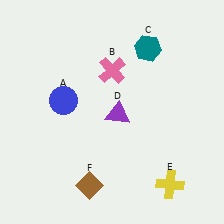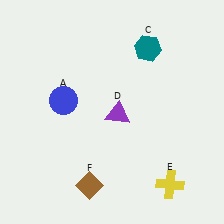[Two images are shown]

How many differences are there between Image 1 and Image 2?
There is 1 difference between the two images.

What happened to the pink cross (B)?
The pink cross (B) was removed in Image 2. It was in the top-right area of Image 1.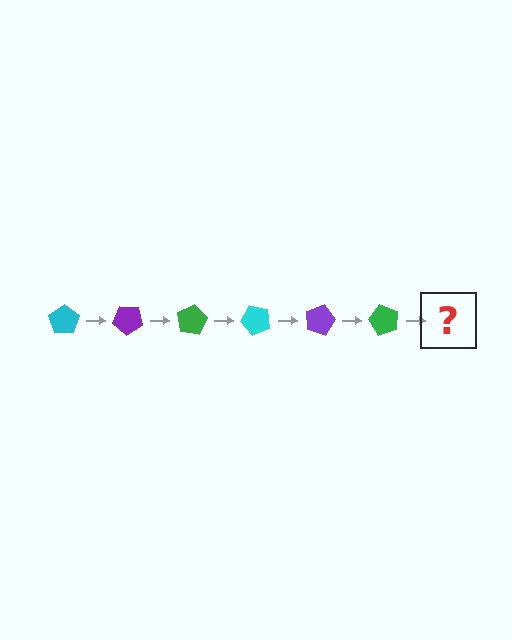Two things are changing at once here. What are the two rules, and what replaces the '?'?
The two rules are that it rotates 40 degrees each step and the color cycles through cyan, purple, and green. The '?' should be a cyan pentagon, rotated 240 degrees from the start.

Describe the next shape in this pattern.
It should be a cyan pentagon, rotated 240 degrees from the start.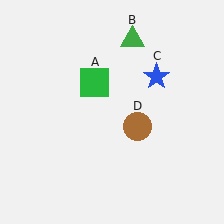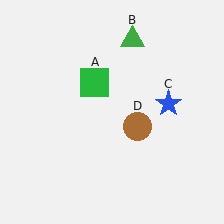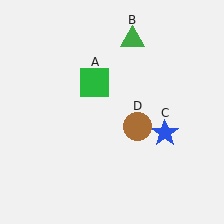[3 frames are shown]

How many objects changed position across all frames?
1 object changed position: blue star (object C).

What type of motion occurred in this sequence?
The blue star (object C) rotated clockwise around the center of the scene.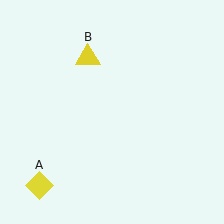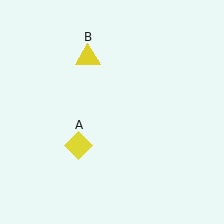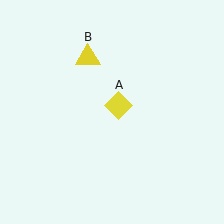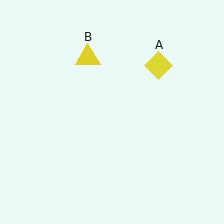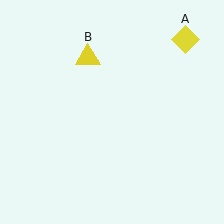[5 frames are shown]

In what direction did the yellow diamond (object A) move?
The yellow diamond (object A) moved up and to the right.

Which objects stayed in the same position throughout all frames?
Yellow triangle (object B) remained stationary.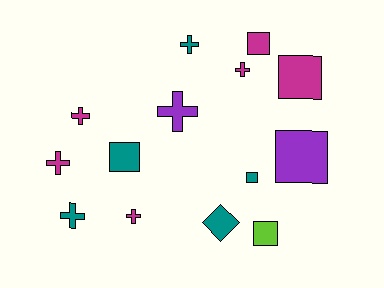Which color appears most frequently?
Magenta, with 6 objects.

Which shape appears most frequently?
Cross, with 7 objects.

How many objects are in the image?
There are 14 objects.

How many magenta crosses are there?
There are 4 magenta crosses.